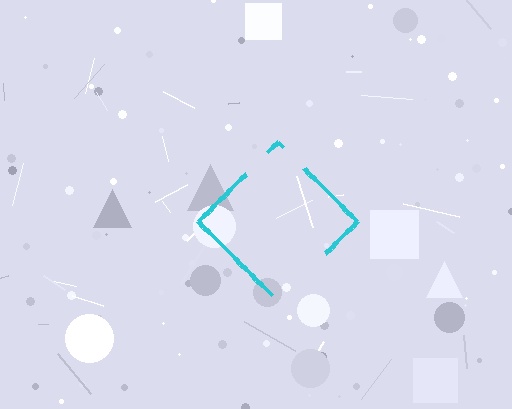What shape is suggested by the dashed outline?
The dashed outline suggests a diamond.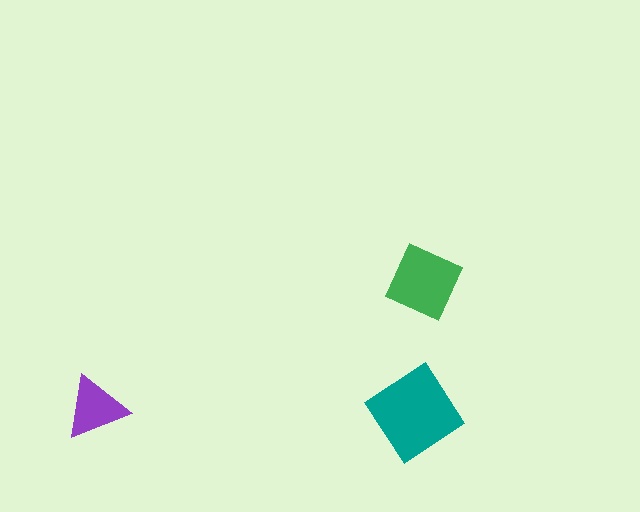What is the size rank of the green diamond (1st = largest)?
2nd.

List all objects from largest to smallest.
The teal diamond, the green diamond, the purple triangle.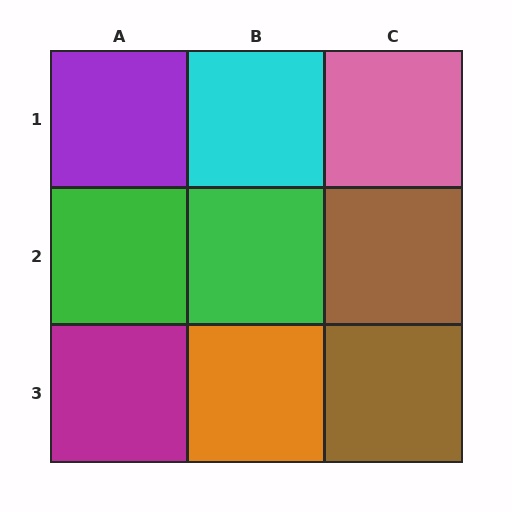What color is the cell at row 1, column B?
Cyan.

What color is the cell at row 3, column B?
Orange.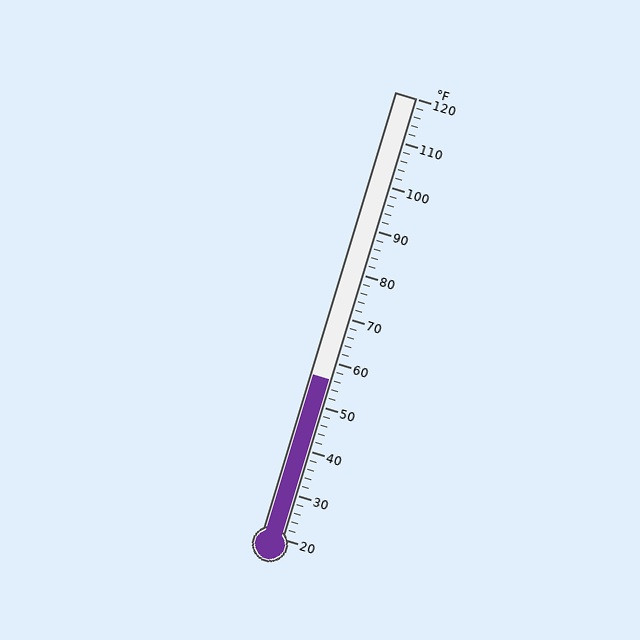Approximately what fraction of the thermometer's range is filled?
The thermometer is filled to approximately 35% of its range.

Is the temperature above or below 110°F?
The temperature is below 110°F.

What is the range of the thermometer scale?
The thermometer scale ranges from 20°F to 120°F.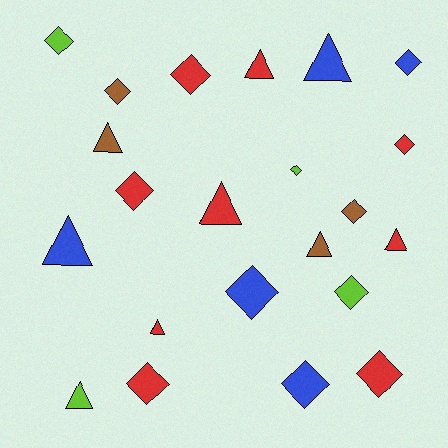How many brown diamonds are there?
There are 2 brown diamonds.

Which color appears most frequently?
Red, with 9 objects.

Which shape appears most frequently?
Diamond, with 13 objects.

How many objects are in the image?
There are 22 objects.